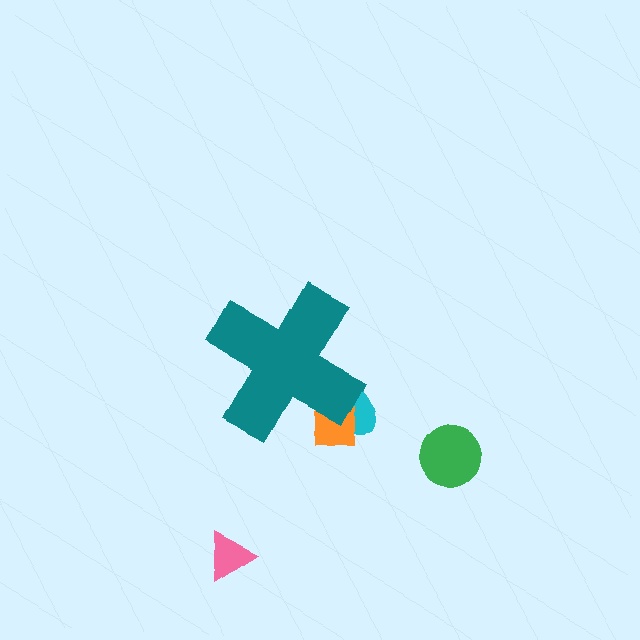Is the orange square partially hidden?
Yes, the orange square is partially hidden behind the teal cross.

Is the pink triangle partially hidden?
No, the pink triangle is fully visible.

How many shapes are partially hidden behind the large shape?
2 shapes are partially hidden.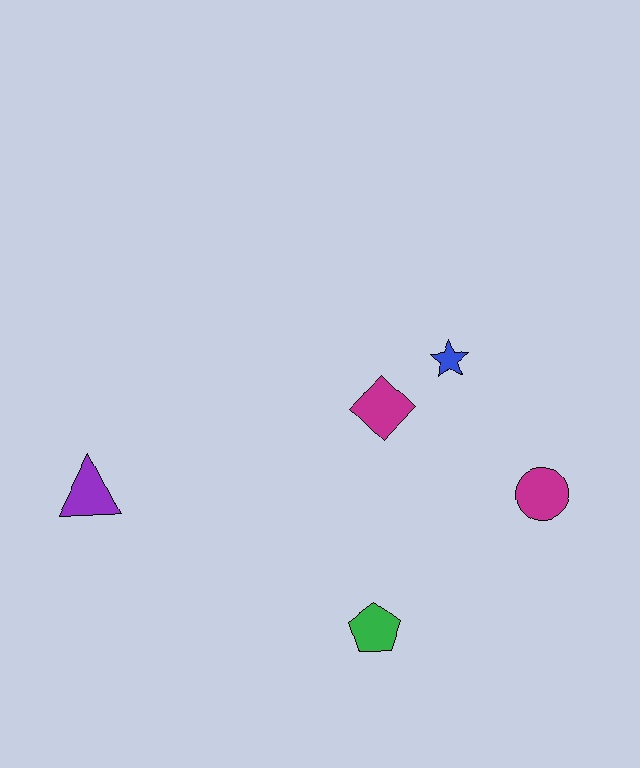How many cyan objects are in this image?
There are no cyan objects.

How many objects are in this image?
There are 5 objects.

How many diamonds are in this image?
There is 1 diamond.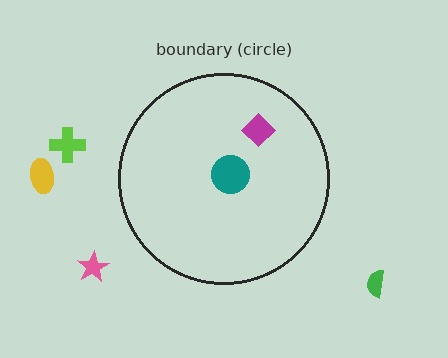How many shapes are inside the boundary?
2 inside, 4 outside.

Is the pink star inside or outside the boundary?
Outside.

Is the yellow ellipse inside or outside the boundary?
Outside.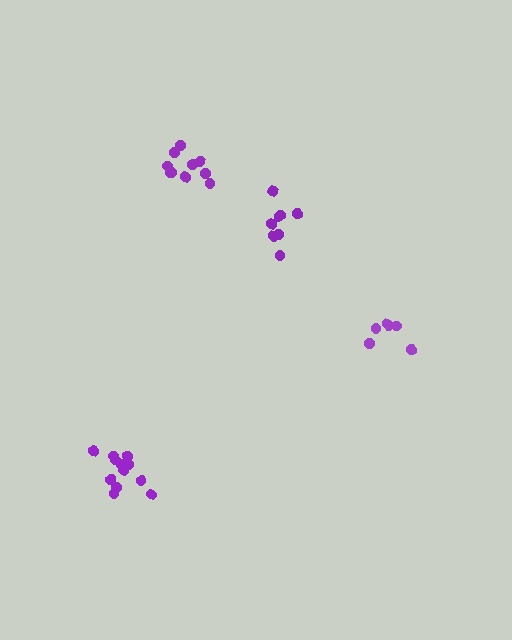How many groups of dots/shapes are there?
There are 4 groups.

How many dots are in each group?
Group 1: 6 dots, Group 2: 12 dots, Group 3: 8 dots, Group 4: 10 dots (36 total).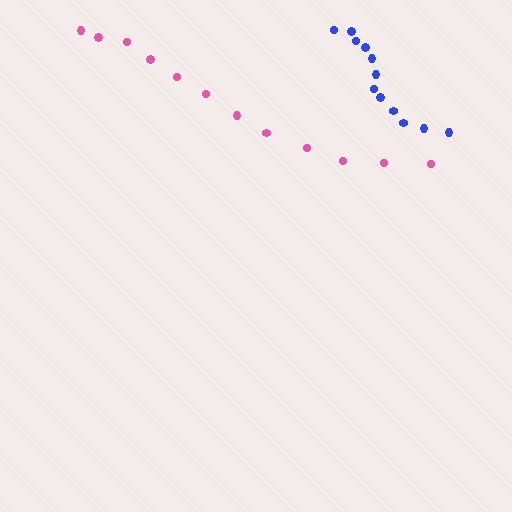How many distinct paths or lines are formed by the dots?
There are 2 distinct paths.